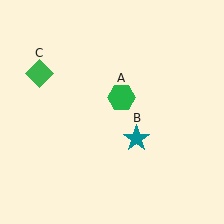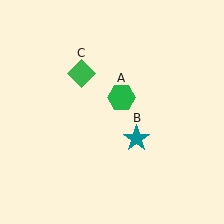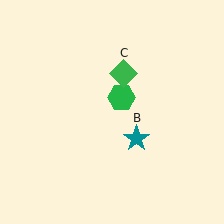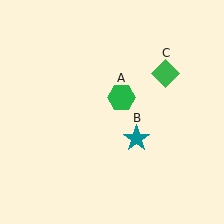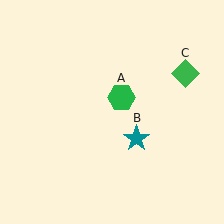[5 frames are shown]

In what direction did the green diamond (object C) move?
The green diamond (object C) moved right.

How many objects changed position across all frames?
1 object changed position: green diamond (object C).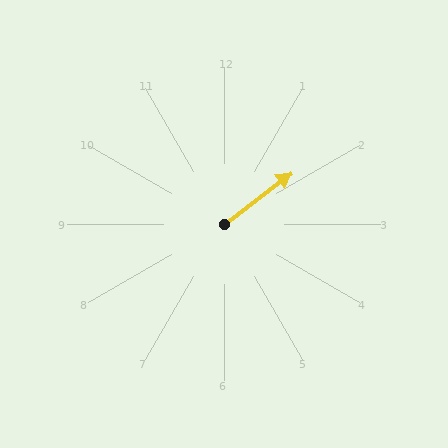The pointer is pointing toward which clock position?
Roughly 2 o'clock.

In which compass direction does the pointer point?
Northeast.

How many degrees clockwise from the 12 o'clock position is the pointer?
Approximately 53 degrees.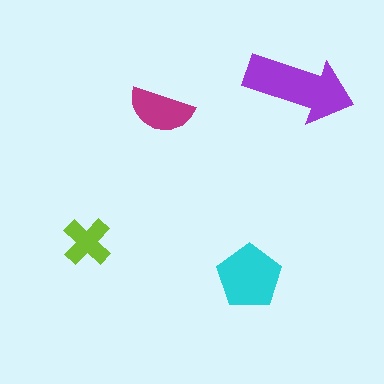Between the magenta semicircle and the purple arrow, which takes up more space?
The purple arrow.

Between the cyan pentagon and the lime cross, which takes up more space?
The cyan pentagon.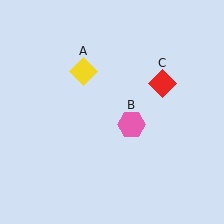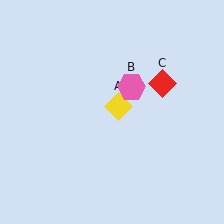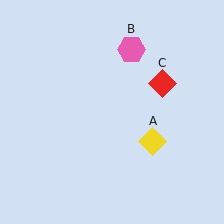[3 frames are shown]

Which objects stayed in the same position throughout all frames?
Red diamond (object C) remained stationary.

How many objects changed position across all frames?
2 objects changed position: yellow diamond (object A), pink hexagon (object B).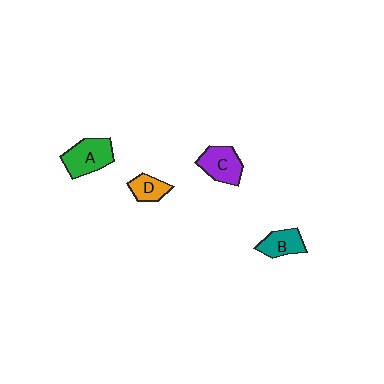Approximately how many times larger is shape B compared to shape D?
Approximately 1.2 times.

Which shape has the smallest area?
Shape D (orange).